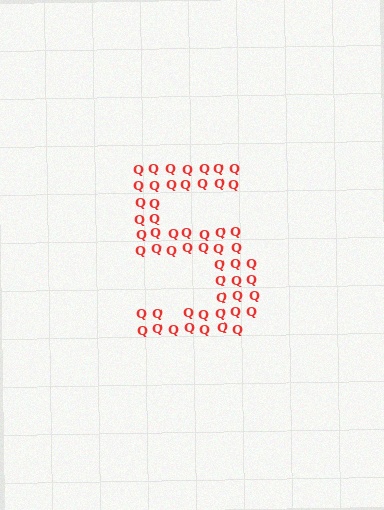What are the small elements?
The small elements are letter Q's.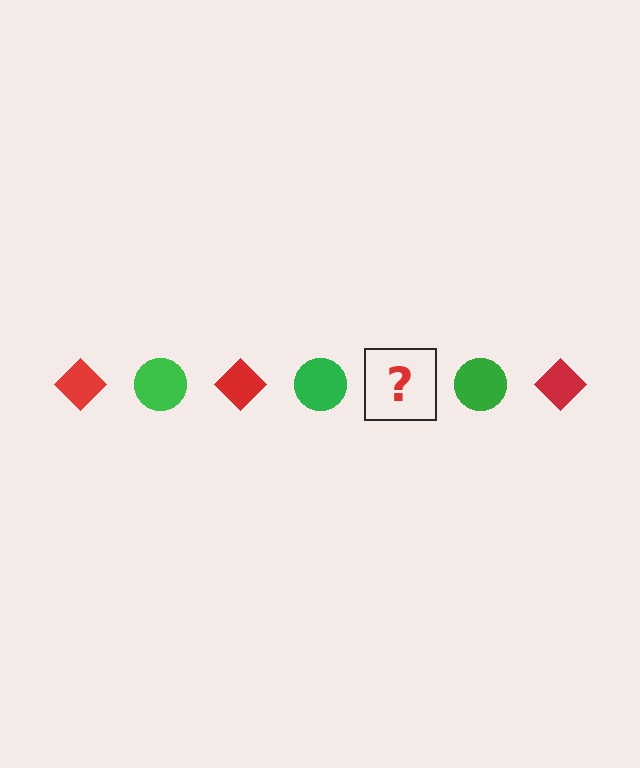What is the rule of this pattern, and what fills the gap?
The rule is that the pattern alternates between red diamond and green circle. The gap should be filled with a red diamond.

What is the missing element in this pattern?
The missing element is a red diamond.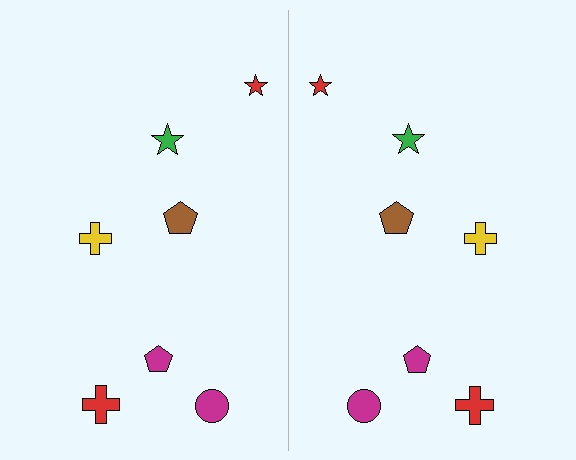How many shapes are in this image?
There are 14 shapes in this image.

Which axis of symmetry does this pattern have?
The pattern has a vertical axis of symmetry running through the center of the image.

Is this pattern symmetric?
Yes, this pattern has bilateral (reflection) symmetry.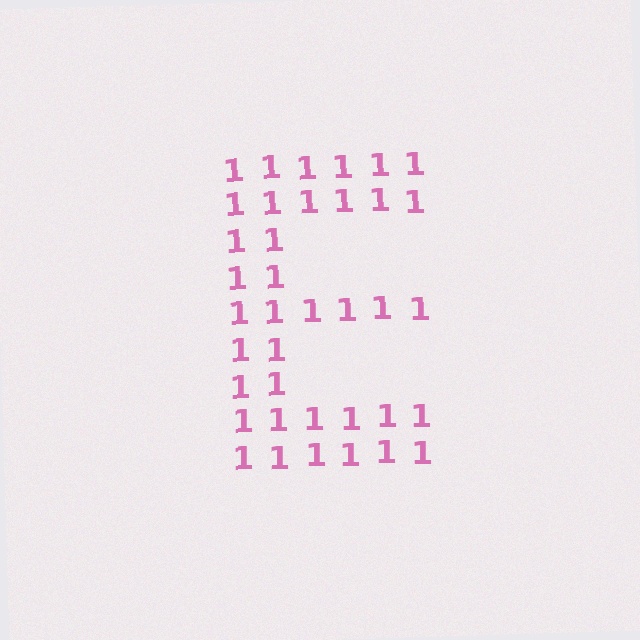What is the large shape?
The large shape is the letter E.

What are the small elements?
The small elements are digit 1's.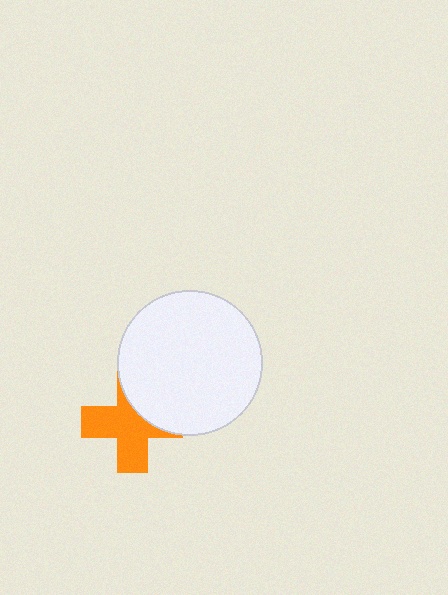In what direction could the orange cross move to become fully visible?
The orange cross could move toward the lower-left. That would shift it out from behind the white circle entirely.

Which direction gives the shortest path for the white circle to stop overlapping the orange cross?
Moving toward the upper-right gives the shortest separation.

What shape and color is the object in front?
The object in front is a white circle.